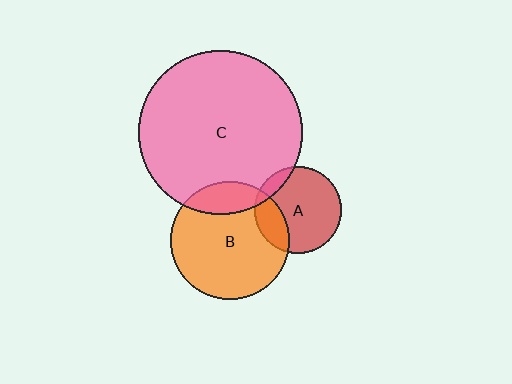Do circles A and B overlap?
Yes.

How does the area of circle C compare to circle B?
Approximately 1.9 times.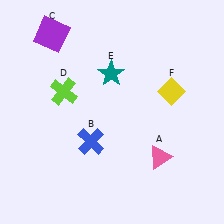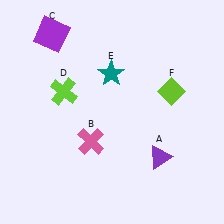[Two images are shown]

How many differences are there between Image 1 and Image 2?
There are 3 differences between the two images.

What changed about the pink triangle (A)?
In Image 1, A is pink. In Image 2, it changed to purple.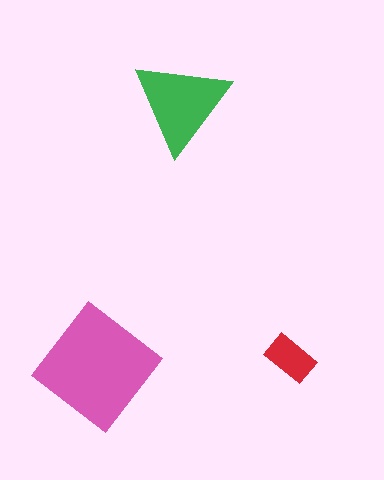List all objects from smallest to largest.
The red rectangle, the green triangle, the pink diamond.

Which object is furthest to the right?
The red rectangle is rightmost.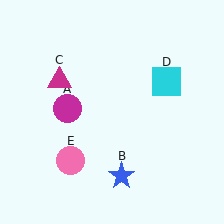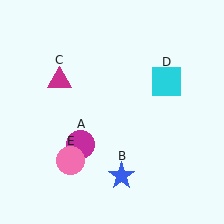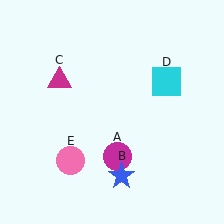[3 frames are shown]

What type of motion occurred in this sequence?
The magenta circle (object A) rotated counterclockwise around the center of the scene.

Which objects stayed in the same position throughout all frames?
Blue star (object B) and magenta triangle (object C) and cyan square (object D) and pink circle (object E) remained stationary.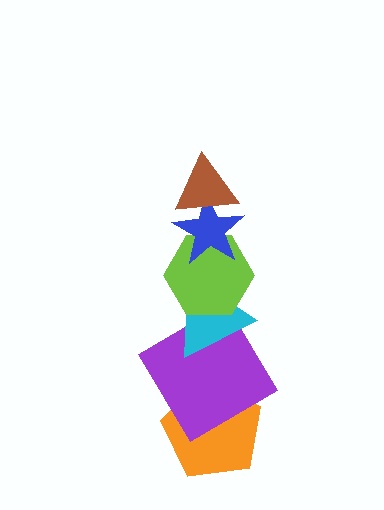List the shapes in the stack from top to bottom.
From top to bottom: the brown triangle, the blue star, the lime hexagon, the cyan triangle, the purple diamond, the orange pentagon.